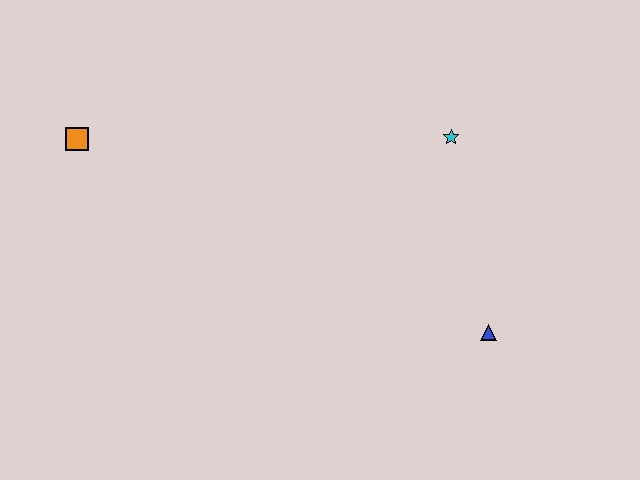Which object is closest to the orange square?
The cyan star is closest to the orange square.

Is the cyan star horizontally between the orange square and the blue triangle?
Yes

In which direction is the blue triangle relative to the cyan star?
The blue triangle is below the cyan star.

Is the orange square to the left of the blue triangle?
Yes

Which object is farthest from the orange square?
The blue triangle is farthest from the orange square.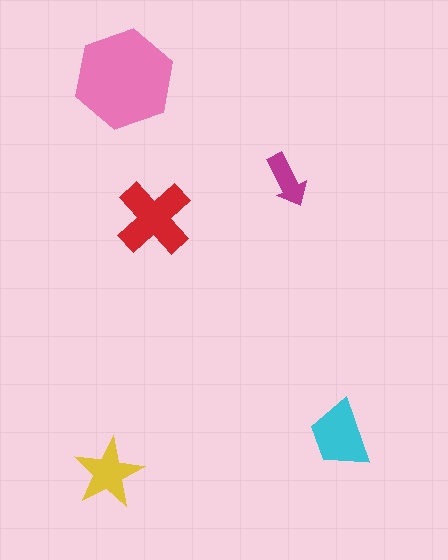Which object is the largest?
The pink hexagon.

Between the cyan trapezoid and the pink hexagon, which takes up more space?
The pink hexagon.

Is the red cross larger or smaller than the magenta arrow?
Larger.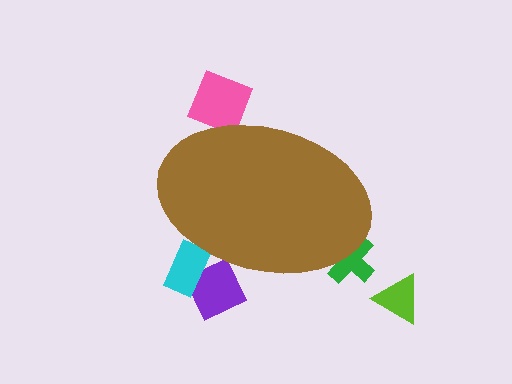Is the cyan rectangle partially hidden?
Yes, the cyan rectangle is partially hidden behind the brown ellipse.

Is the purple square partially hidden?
Yes, the purple square is partially hidden behind the brown ellipse.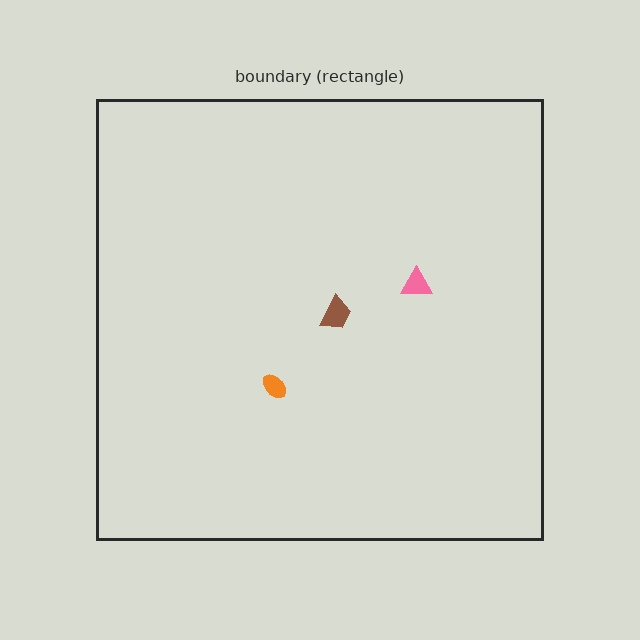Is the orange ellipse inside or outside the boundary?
Inside.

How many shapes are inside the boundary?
3 inside, 0 outside.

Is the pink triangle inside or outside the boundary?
Inside.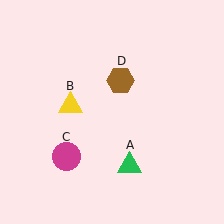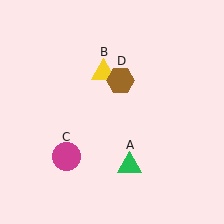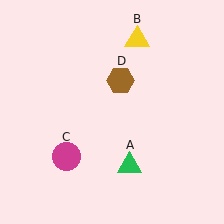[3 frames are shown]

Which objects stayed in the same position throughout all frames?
Green triangle (object A) and magenta circle (object C) and brown hexagon (object D) remained stationary.